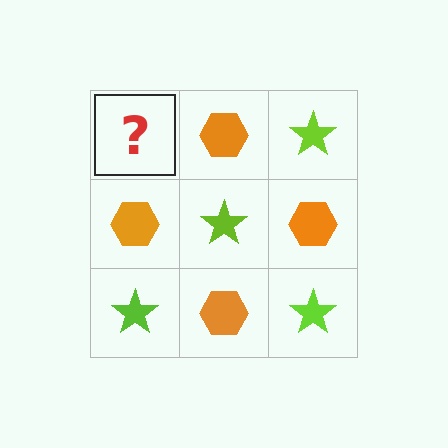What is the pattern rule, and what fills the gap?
The rule is that it alternates lime star and orange hexagon in a checkerboard pattern. The gap should be filled with a lime star.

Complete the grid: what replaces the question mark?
The question mark should be replaced with a lime star.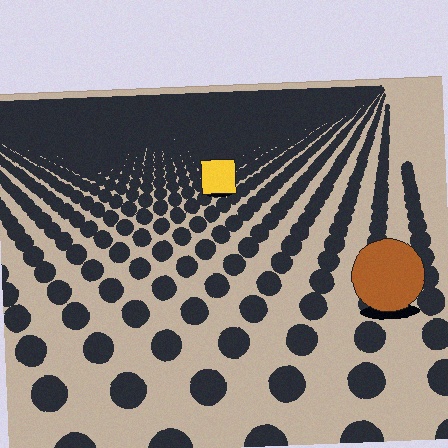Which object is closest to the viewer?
The brown circle is closest. The texture marks near it are larger and more spread out.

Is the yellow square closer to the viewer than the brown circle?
No. The brown circle is closer — you can tell from the texture gradient: the ground texture is coarser near it.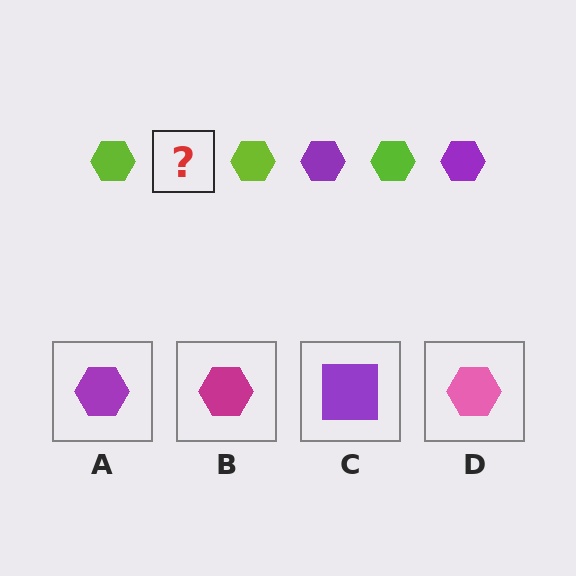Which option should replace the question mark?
Option A.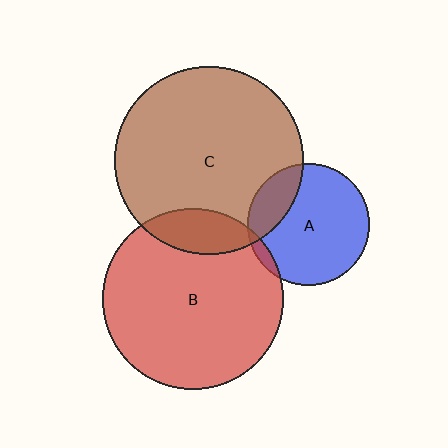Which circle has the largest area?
Circle C (brown).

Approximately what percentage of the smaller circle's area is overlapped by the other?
Approximately 15%.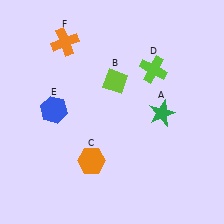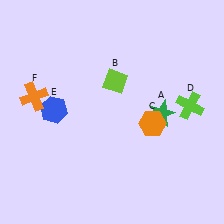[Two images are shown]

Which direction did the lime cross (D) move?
The lime cross (D) moved right.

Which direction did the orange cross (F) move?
The orange cross (F) moved down.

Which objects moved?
The objects that moved are: the orange hexagon (C), the lime cross (D), the orange cross (F).